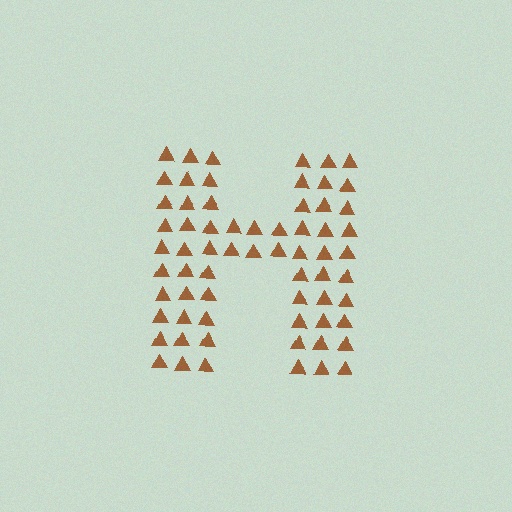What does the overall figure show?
The overall figure shows the letter H.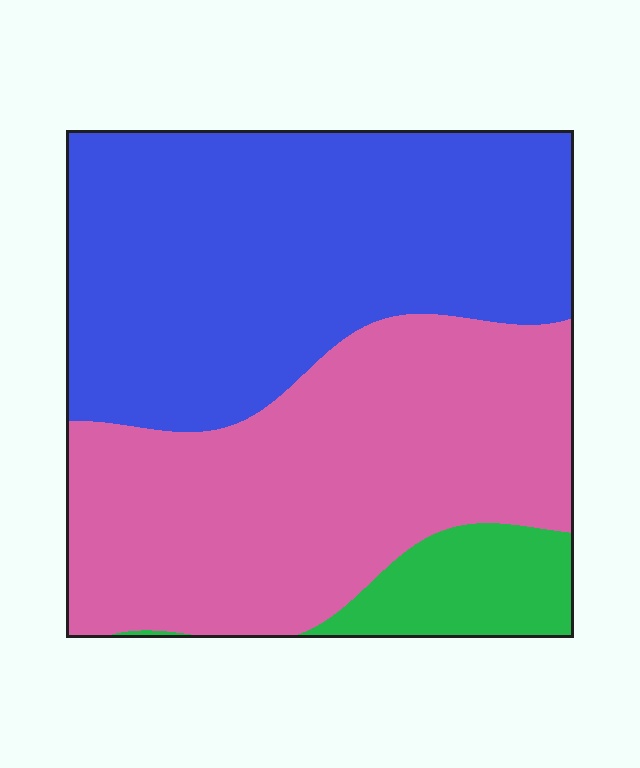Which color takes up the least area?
Green, at roughly 10%.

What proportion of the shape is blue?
Blue covers 47% of the shape.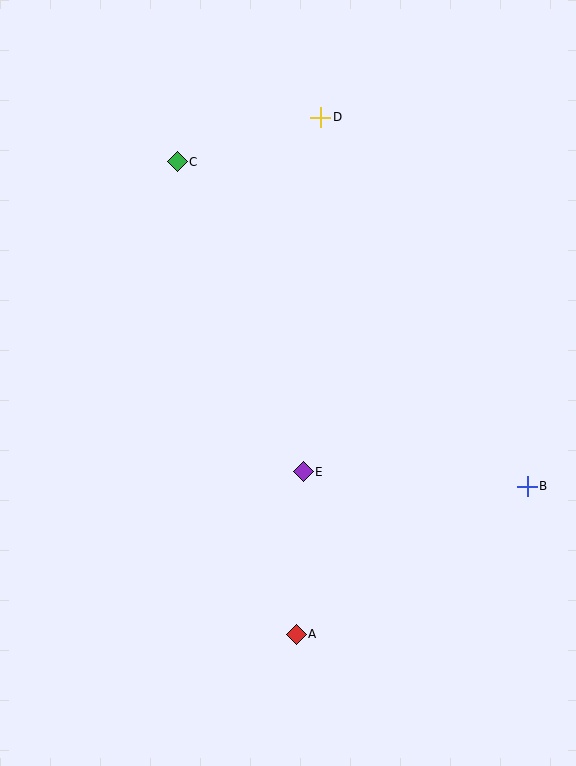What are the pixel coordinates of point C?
Point C is at (177, 162).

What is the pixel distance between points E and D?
The distance between E and D is 354 pixels.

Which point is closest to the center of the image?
Point E at (303, 472) is closest to the center.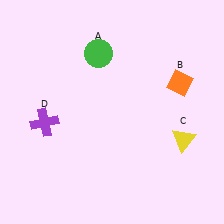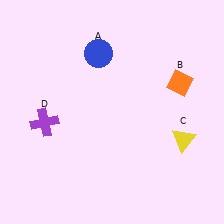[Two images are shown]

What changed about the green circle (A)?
In Image 1, A is green. In Image 2, it changed to blue.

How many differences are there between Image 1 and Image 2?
There is 1 difference between the two images.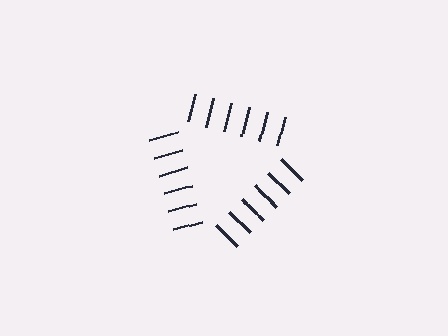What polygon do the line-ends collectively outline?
An illusory triangle — the line segments terminate on its edges but no continuous stroke is drawn.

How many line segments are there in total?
18 — 6 along each of the 3 edges.